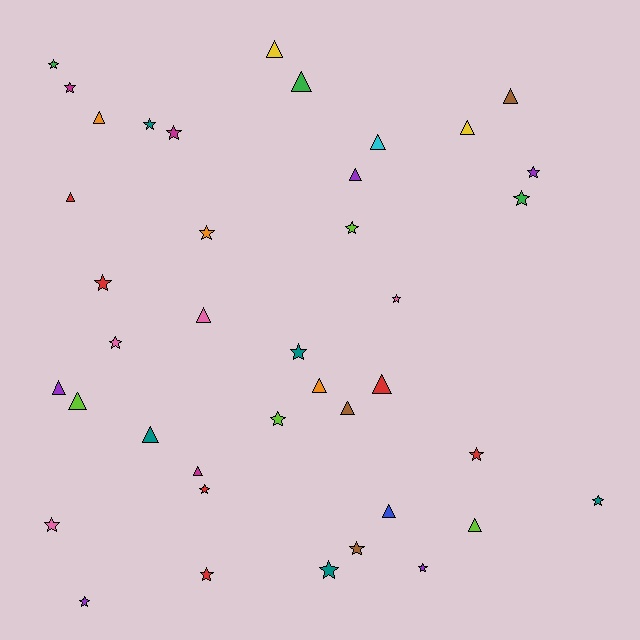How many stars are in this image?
There are 22 stars.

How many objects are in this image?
There are 40 objects.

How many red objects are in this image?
There are 6 red objects.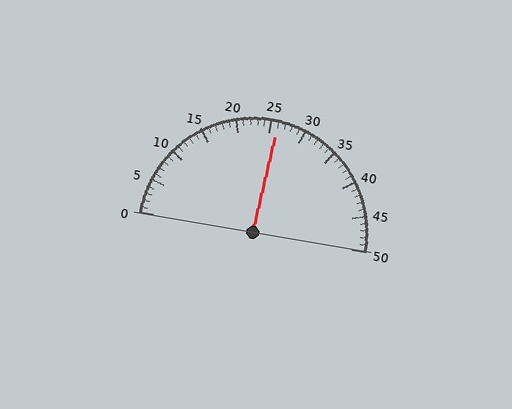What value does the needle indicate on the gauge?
The needle indicates approximately 26.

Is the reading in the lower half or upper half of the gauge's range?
The reading is in the upper half of the range (0 to 50).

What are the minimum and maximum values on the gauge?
The gauge ranges from 0 to 50.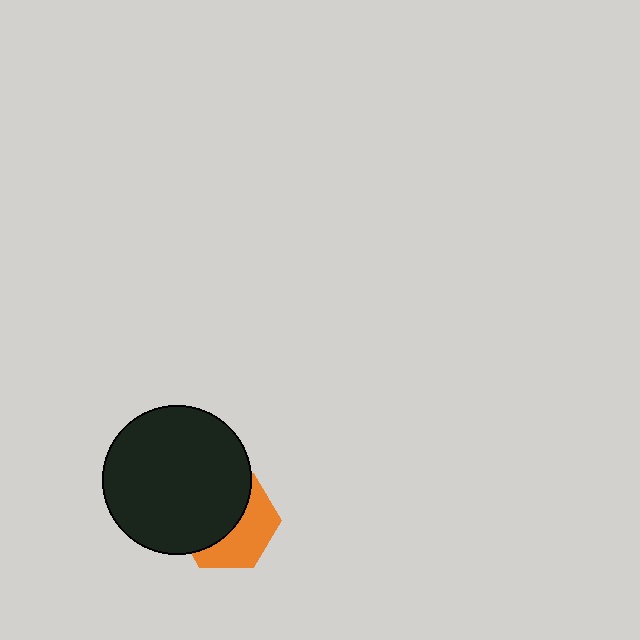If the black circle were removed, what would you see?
You would see the complete orange hexagon.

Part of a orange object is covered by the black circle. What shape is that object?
It is a hexagon.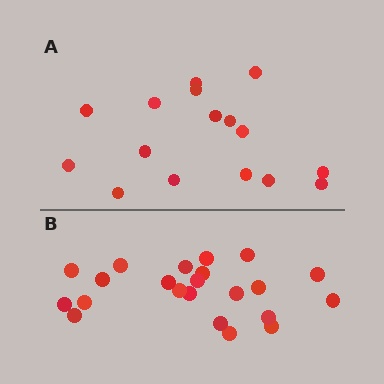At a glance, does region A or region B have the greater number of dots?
Region B (the bottom region) has more dots.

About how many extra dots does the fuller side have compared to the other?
Region B has about 6 more dots than region A.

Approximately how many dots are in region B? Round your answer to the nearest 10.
About 20 dots. (The exact count is 22, which rounds to 20.)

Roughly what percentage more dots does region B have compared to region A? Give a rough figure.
About 40% more.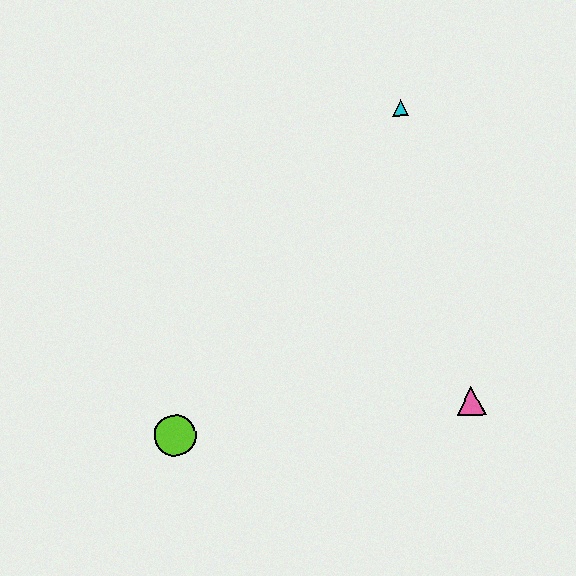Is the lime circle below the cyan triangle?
Yes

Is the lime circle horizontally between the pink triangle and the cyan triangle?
No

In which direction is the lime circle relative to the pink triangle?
The lime circle is to the left of the pink triangle.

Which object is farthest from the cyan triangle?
The lime circle is farthest from the cyan triangle.